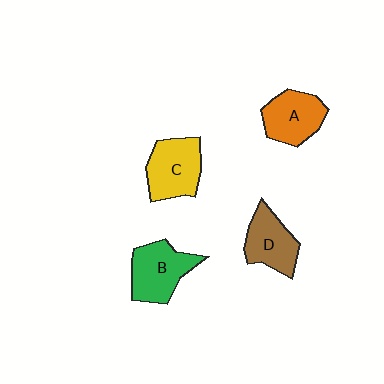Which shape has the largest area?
Shape B (green).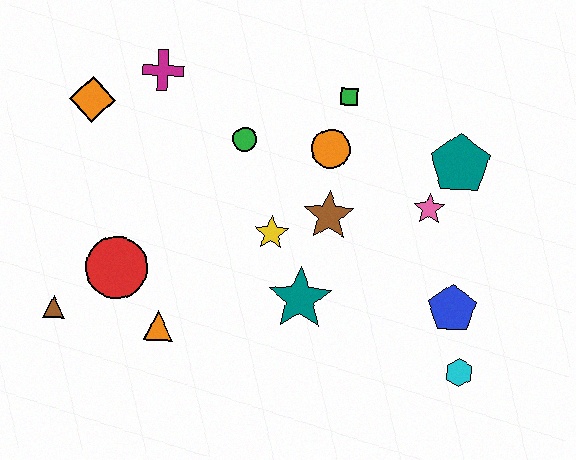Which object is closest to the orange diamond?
The magenta cross is closest to the orange diamond.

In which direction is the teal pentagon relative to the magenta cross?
The teal pentagon is to the right of the magenta cross.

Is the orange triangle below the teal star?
Yes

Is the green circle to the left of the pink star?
Yes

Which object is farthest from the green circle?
The cyan hexagon is farthest from the green circle.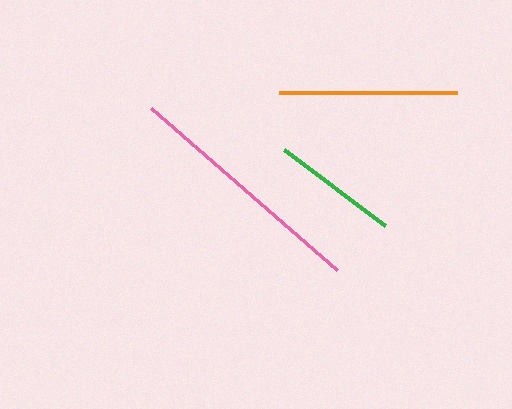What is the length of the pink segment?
The pink segment is approximately 247 pixels long.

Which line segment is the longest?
The pink line is the longest at approximately 247 pixels.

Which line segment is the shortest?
The green line is the shortest at approximately 126 pixels.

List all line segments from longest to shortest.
From longest to shortest: pink, orange, green.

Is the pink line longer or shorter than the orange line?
The pink line is longer than the orange line.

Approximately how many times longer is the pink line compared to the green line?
The pink line is approximately 2.0 times the length of the green line.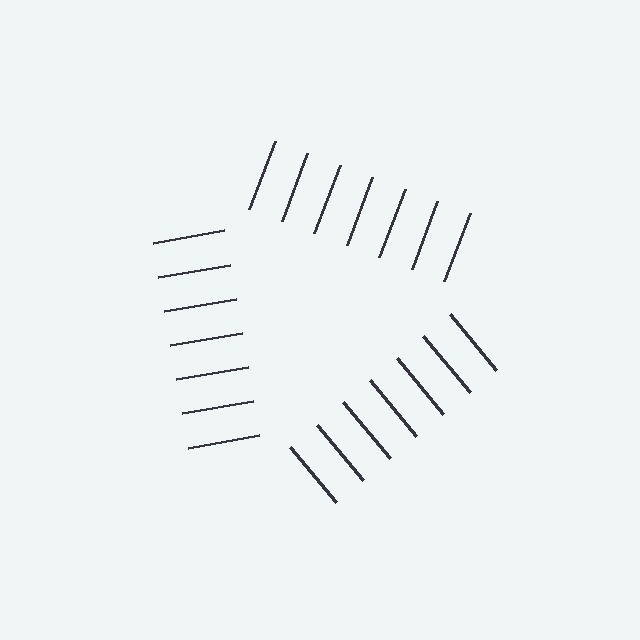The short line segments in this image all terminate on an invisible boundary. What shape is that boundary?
An illusory triangle — the line segments terminate on its edges but no continuous stroke is drawn.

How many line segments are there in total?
21 — 7 along each of the 3 edges.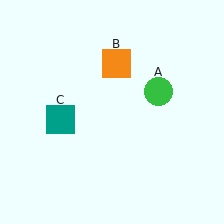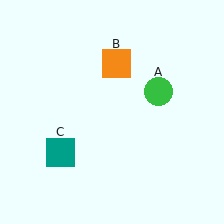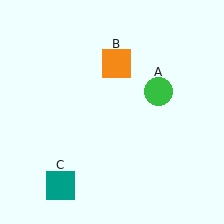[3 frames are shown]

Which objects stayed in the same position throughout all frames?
Green circle (object A) and orange square (object B) remained stationary.